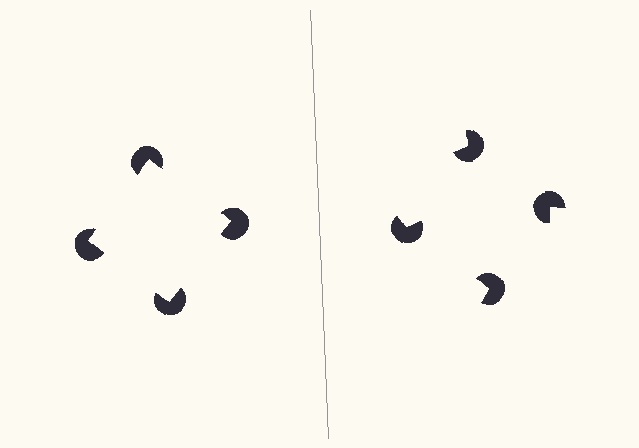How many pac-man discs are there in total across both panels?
8 — 4 on each side.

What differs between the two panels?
The pac-man discs are positioned identically on both sides; only the wedge orientations differ. On the left they align to a square; on the right they are misaligned.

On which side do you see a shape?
An illusory square appears on the left side. On the right side the wedge cuts are rotated, so no coherent shape forms.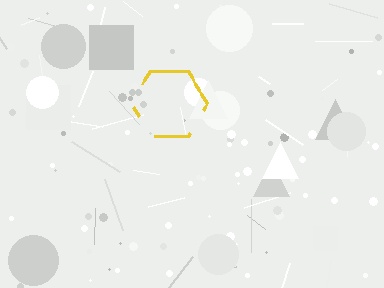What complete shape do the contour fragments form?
The contour fragments form a hexagon.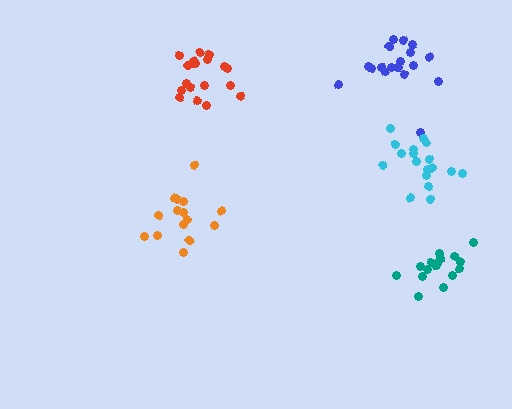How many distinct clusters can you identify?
There are 5 distinct clusters.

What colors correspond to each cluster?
The clusters are colored: blue, cyan, red, teal, orange.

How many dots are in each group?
Group 1: 18 dots, Group 2: 18 dots, Group 3: 18 dots, Group 4: 16 dots, Group 5: 15 dots (85 total).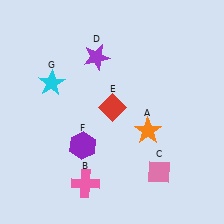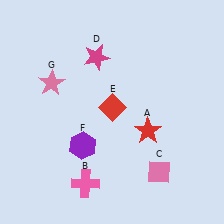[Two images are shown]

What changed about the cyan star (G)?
In Image 1, G is cyan. In Image 2, it changed to pink.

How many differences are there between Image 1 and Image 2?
There are 3 differences between the two images.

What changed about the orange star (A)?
In Image 1, A is orange. In Image 2, it changed to red.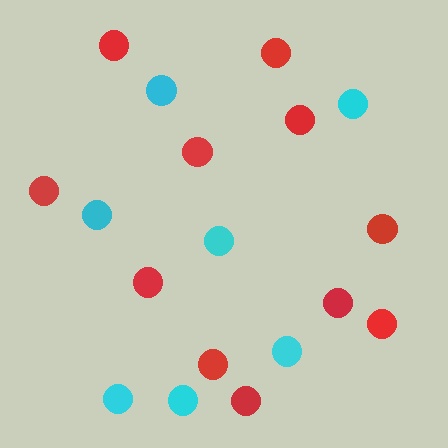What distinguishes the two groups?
There are 2 groups: one group of cyan circles (7) and one group of red circles (11).